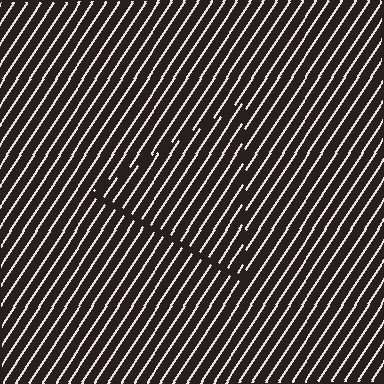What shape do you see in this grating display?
An illusory triangle. The interior of the shape contains the same grating, shifted by half a period — the contour is defined by the phase discontinuity where line-ends from the inner and outer gratings abut.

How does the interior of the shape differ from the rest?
The interior of the shape contains the same grating, shifted by half a period — the contour is defined by the phase discontinuity where line-ends from the inner and outer gratings abut.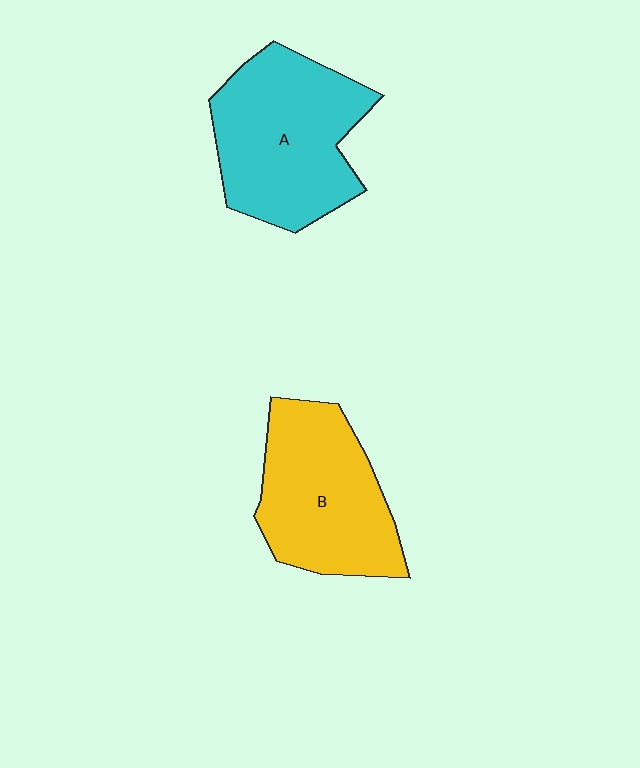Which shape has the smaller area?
Shape B (yellow).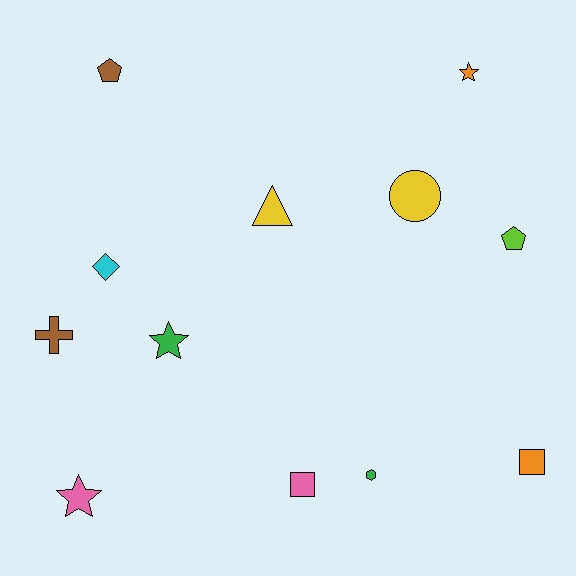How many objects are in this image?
There are 12 objects.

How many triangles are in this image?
There is 1 triangle.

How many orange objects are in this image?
There are 2 orange objects.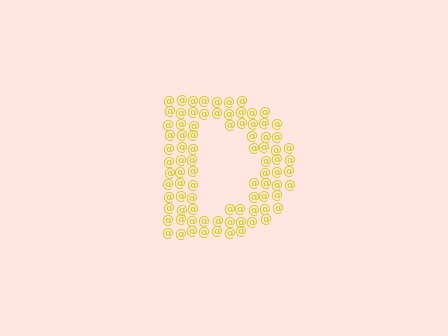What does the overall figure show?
The overall figure shows the letter D.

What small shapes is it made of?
It is made of small at signs.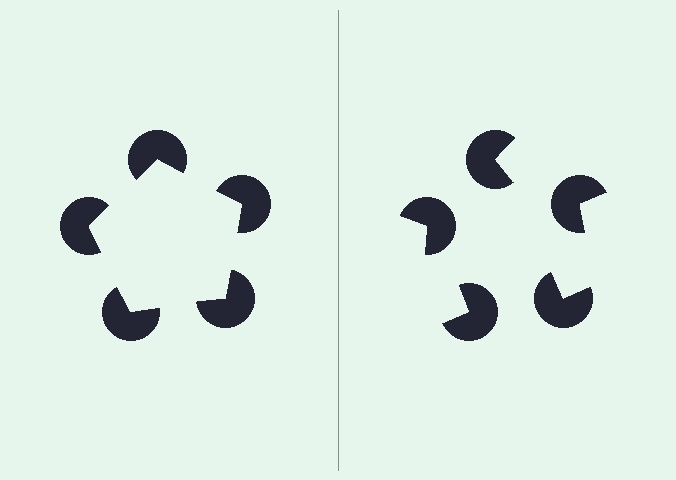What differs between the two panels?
The pac-man discs are positioned identically on both sides; only the wedge orientations differ. On the left they align to a pentagon; on the right they are misaligned.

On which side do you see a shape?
An illusory pentagon appears on the left side. On the right side the wedge cuts are rotated, so no coherent shape forms.